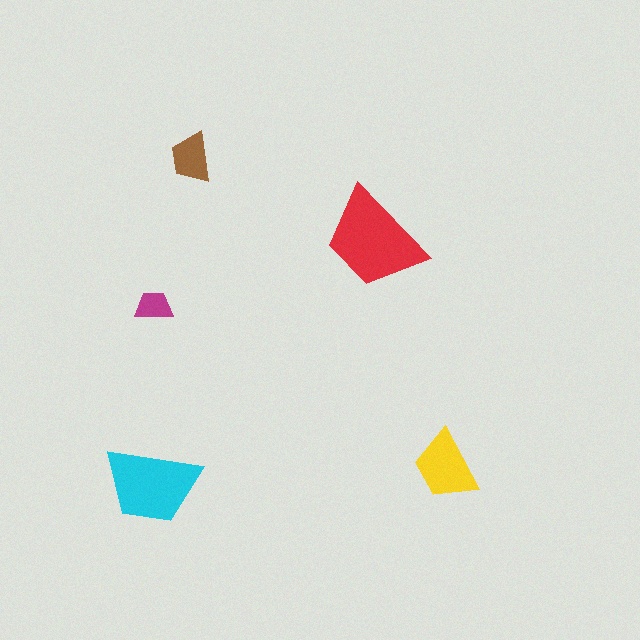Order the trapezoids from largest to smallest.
the red one, the cyan one, the yellow one, the brown one, the magenta one.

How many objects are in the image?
There are 5 objects in the image.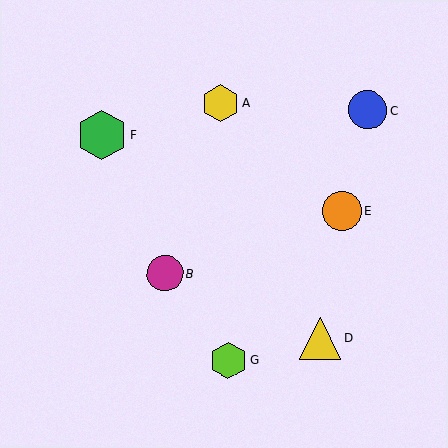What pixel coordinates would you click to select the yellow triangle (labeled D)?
Click at (320, 338) to select the yellow triangle D.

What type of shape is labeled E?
Shape E is an orange circle.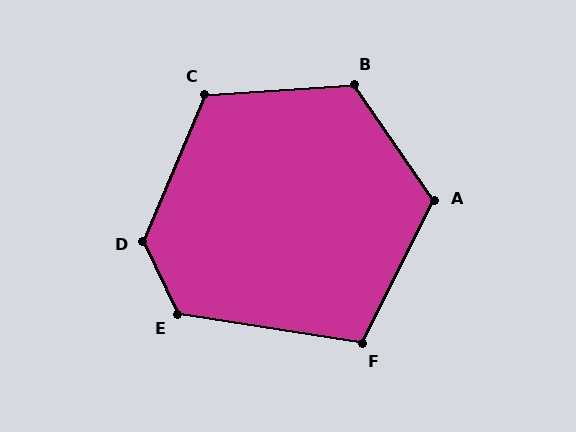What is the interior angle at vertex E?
Approximately 125 degrees (obtuse).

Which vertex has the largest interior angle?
D, at approximately 131 degrees.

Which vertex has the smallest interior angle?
F, at approximately 108 degrees.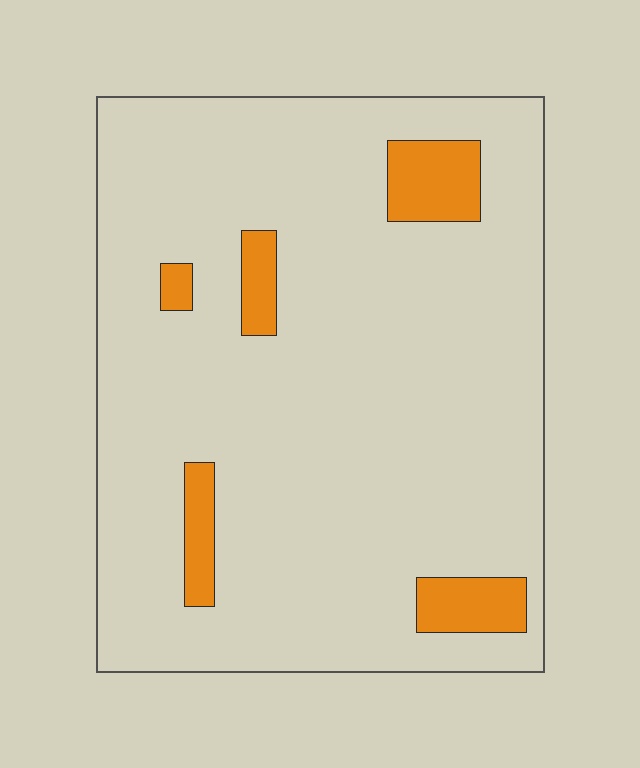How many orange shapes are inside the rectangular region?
5.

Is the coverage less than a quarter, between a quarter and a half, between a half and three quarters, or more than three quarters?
Less than a quarter.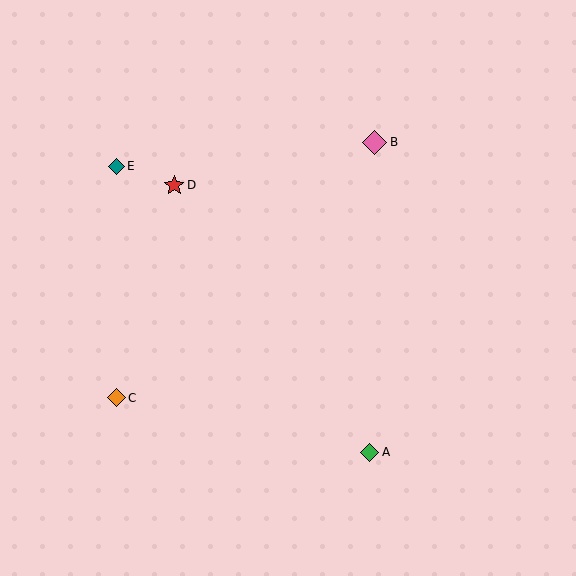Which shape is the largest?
The pink diamond (labeled B) is the largest.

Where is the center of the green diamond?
The center of the green diamond is at (370, 452).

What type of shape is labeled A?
Shape A is a green diamond.